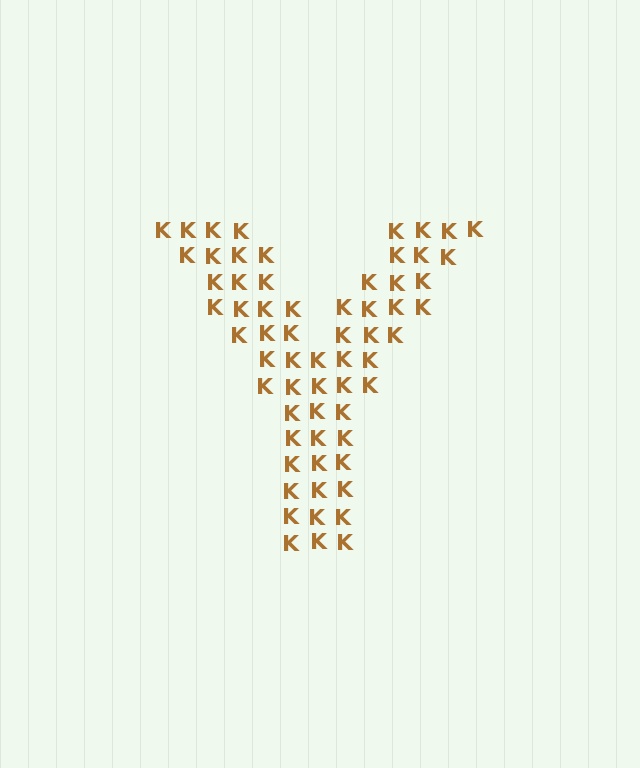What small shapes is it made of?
It is made of small letter K's.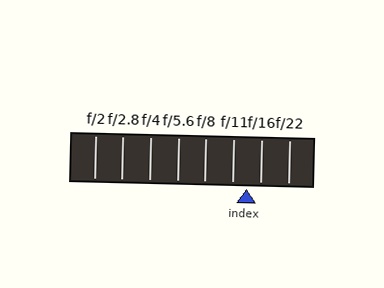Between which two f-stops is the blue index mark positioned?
The index mark is between f/11 and f/16.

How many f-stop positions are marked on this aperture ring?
There are 8 f-stop positions marked.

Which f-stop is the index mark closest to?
The index mark is closest to f/16.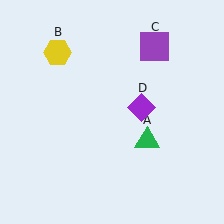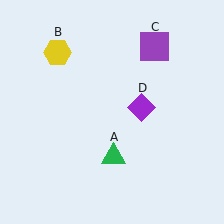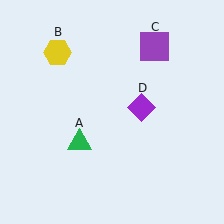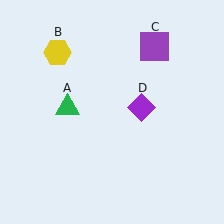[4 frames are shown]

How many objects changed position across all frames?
1 object changed position: green triangle (object A).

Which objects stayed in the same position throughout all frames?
Yellow hexagon (object B) and purple square (object C) and purple diamond (object D) remained stationary.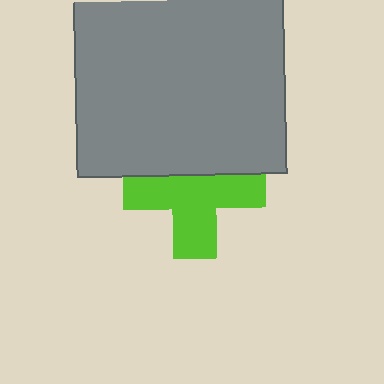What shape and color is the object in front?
The object in front is a gray square.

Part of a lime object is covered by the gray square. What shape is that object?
It is a cross.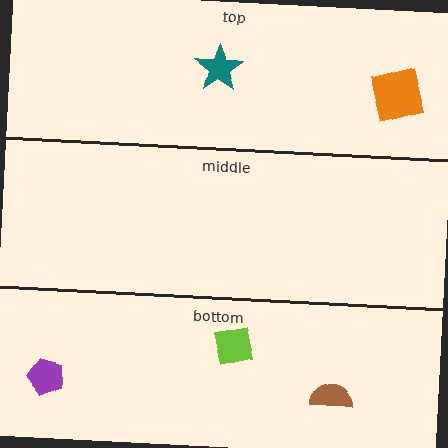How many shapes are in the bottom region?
3.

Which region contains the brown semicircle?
The bottom region.